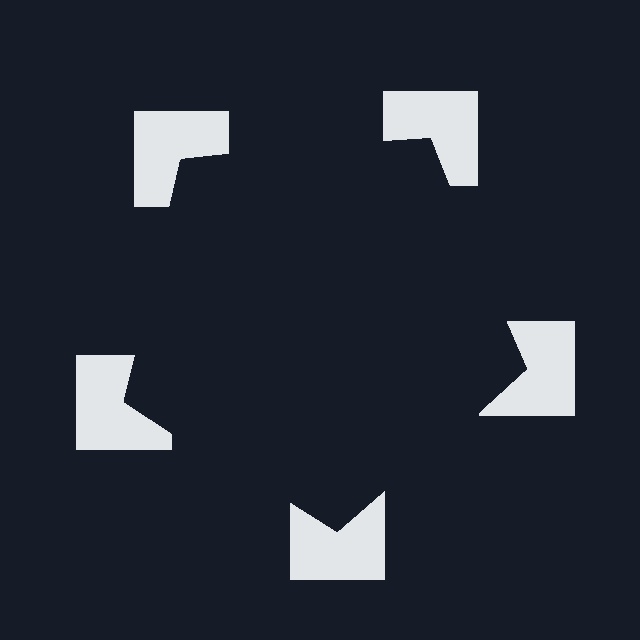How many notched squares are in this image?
There are 5 — one at each vertex of the illusory pentagon.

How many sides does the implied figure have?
5 sides.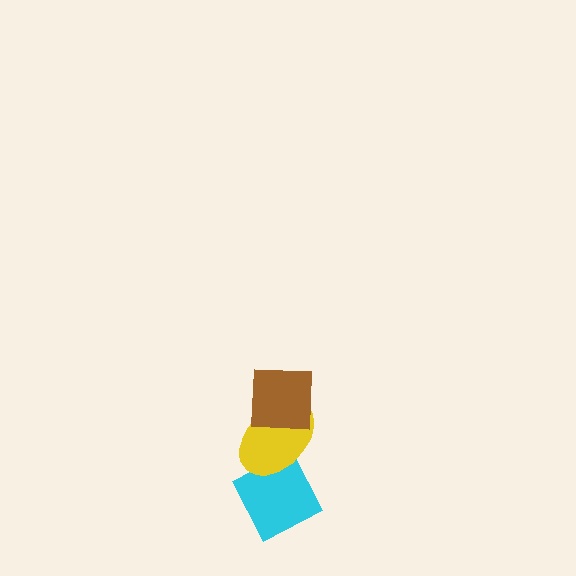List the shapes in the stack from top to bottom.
From top to bottom: the brown square, the yellow ellipse, the cyan diamond.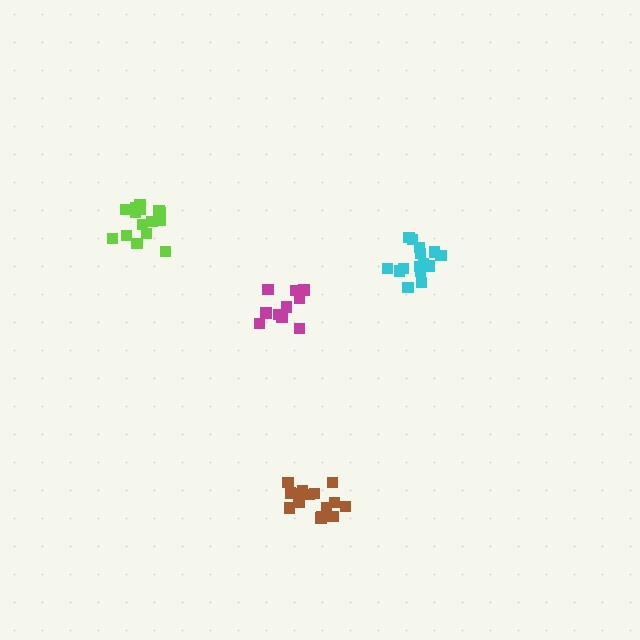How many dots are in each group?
Group 1: 15 dots, Group 2: 15 dots, Group 3: 15 dots, Group 4: 10 dots (55 total).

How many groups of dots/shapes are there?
There are 4 groups.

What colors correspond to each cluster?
The clusters are colored: brown, lime, cyan, magenta.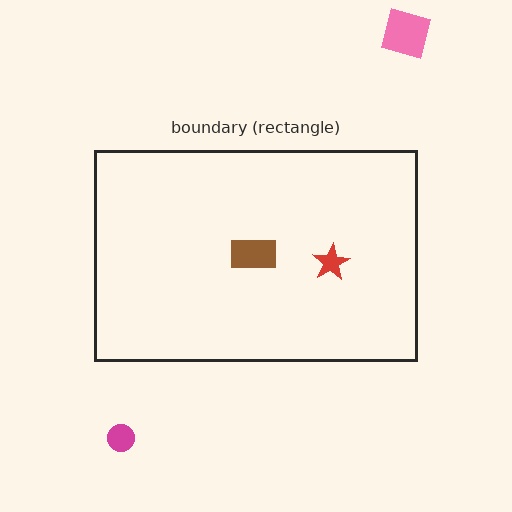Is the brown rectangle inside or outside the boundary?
Inside.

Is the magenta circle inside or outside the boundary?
Outside.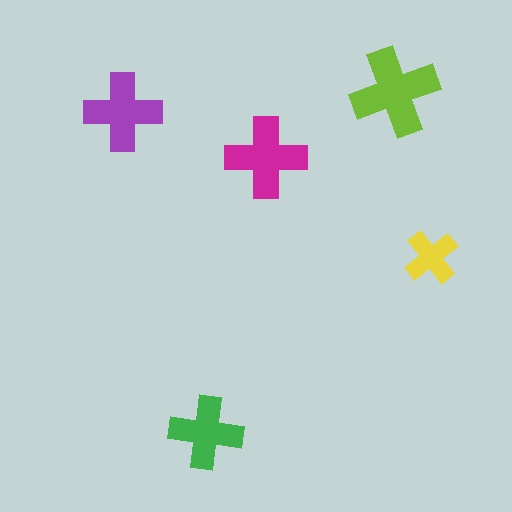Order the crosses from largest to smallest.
the lime one, the magenta one, the purple one, the green one, the yellow one.